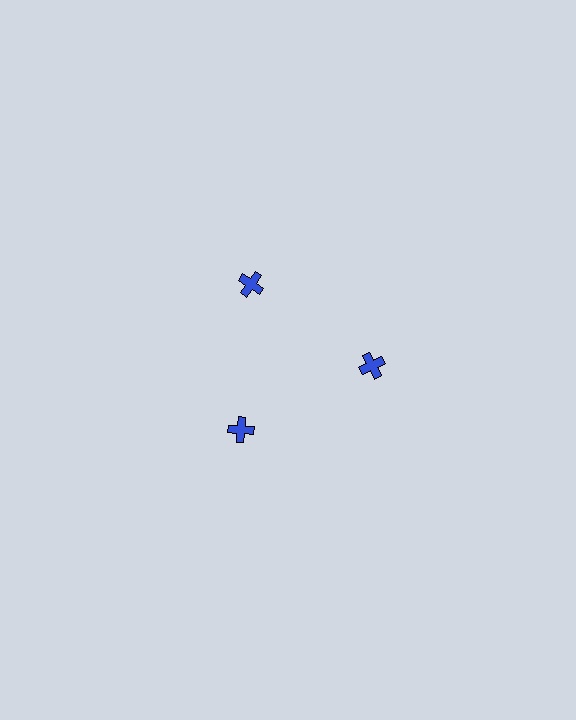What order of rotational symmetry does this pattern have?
This pattern has 3-fold rotational symmetry.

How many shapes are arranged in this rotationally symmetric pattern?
There are 3 shapes, arranged in 3 groups of 1.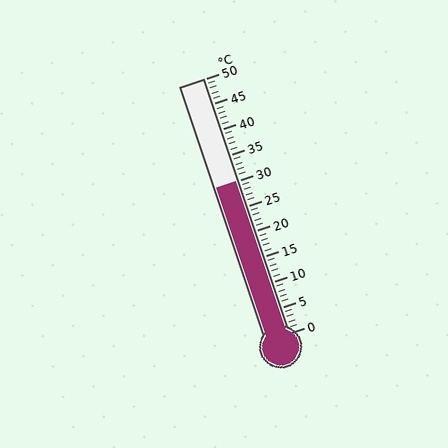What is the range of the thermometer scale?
The thermometer scale ranges from 0°C to 50°C.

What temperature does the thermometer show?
The thermometer shows approximately 30°C.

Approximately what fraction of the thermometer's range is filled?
The thermometer is filled to approximately 60% of its range.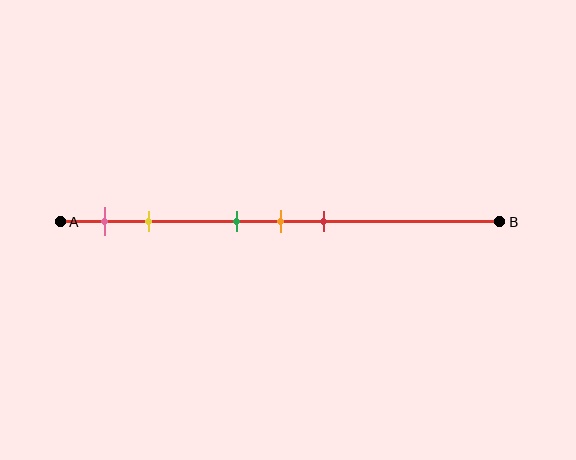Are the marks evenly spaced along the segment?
No, the marks are not evenly spaced.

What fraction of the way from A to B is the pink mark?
The pink mark is approximately 10% (0.1) of the way from A to B.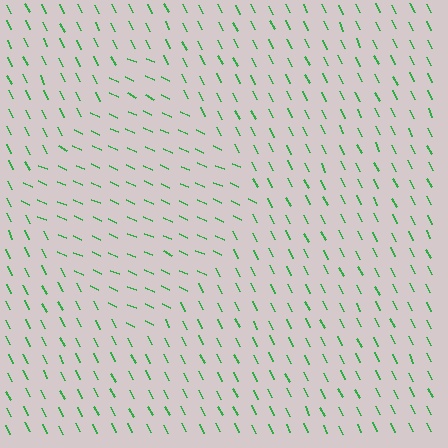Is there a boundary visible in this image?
Yes, there is a texture boundary formed by a change in line orientation.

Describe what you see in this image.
The image is filled with small green line segments. A diamond region in the image has lines oriented differently from the surrounding lines, creating a visible texture boundary.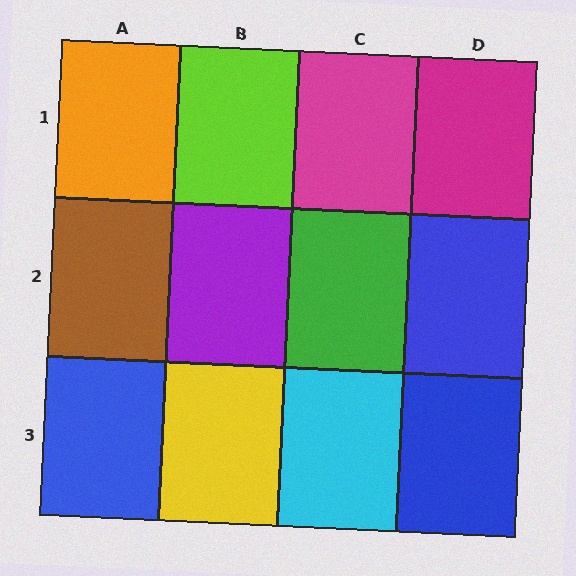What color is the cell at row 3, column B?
Yellow.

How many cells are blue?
3 cells are blue.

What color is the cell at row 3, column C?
Cyan.